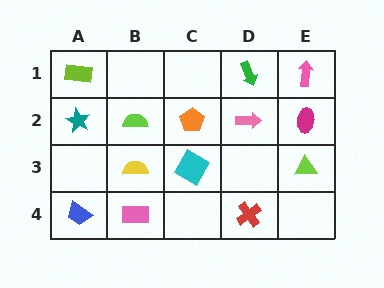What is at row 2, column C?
An orange pentagon.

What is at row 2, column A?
A teal star.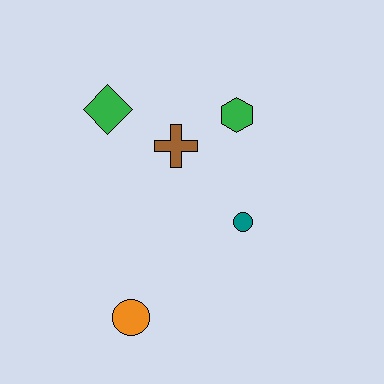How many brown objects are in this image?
There is 1 brown object.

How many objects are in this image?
There are 5 objects.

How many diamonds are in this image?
There is 1 diamond.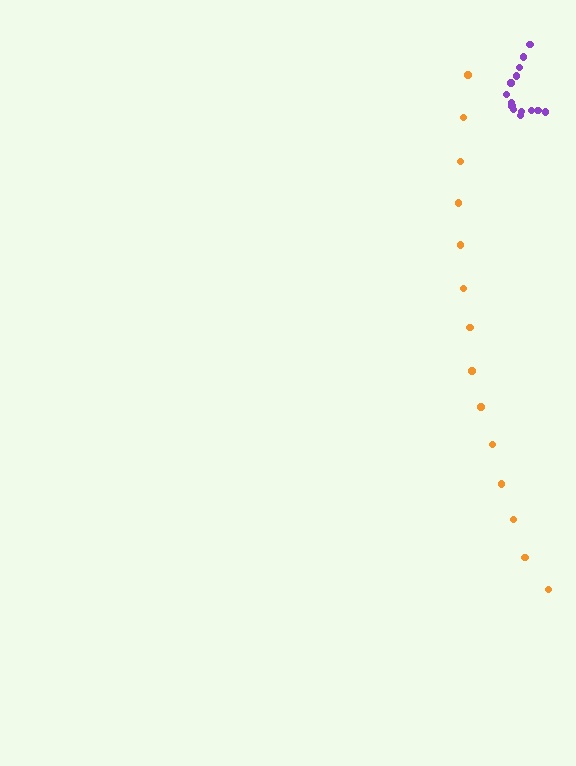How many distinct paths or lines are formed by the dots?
There are 2 distinct paths.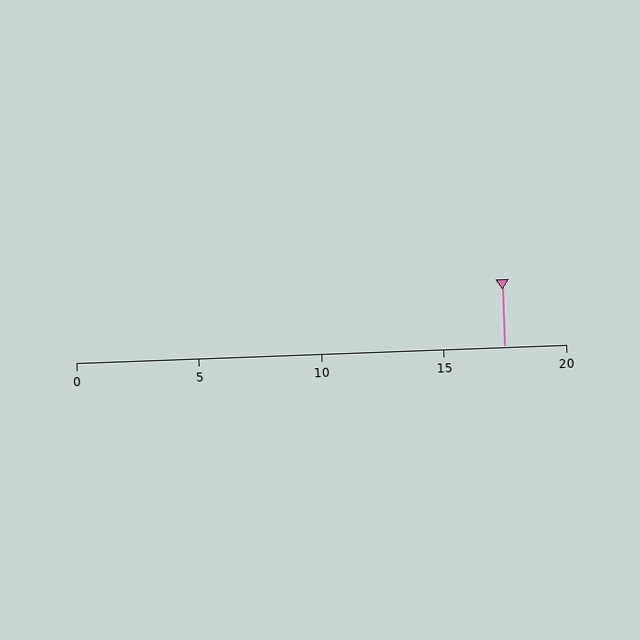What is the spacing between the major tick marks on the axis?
The major ticks are spaced 5 apart.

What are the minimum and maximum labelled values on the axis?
The axis runs from 0 to 20.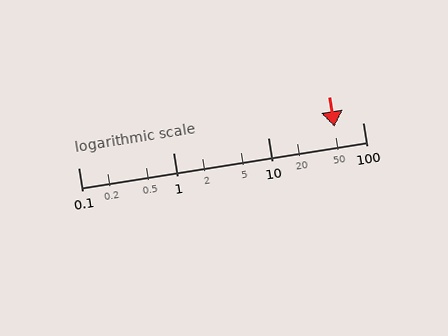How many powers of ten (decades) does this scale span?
The scale spans 3 decades, from 0.1 to 100.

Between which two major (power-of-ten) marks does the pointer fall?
The pointer is between 10 and 100.